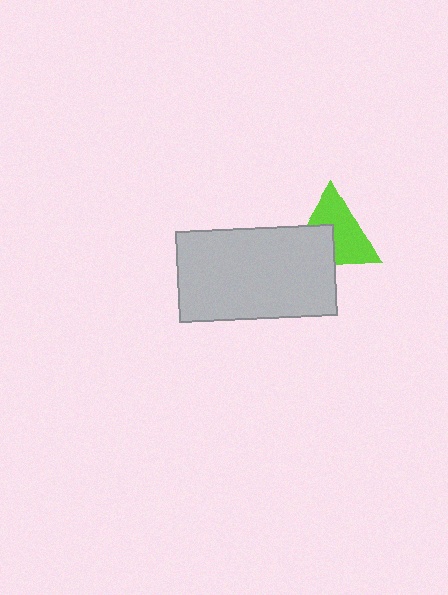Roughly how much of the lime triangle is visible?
About half of it is visible (roughly 62%).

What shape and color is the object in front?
The object in front is a light gray rectangle.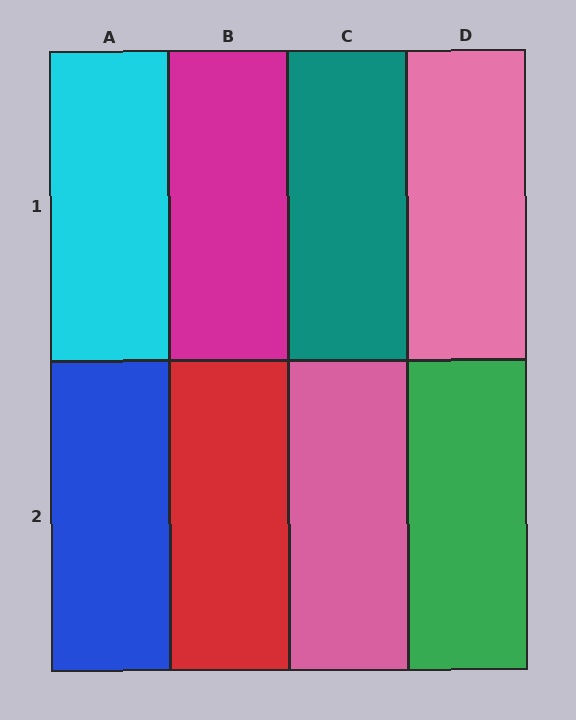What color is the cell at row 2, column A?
Blue.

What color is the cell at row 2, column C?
Pink.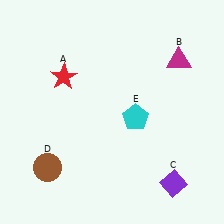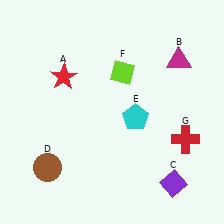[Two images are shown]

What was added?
A lime diamond (F), a red cross (G) were added in Image 2.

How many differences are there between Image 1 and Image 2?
There are 2 differences between the two images.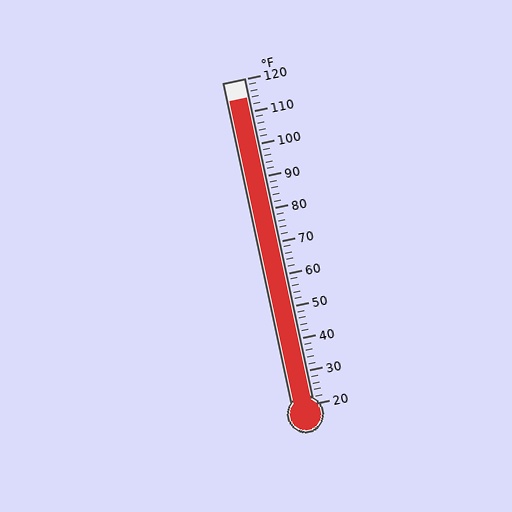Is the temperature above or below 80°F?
The temperature is above 80°F.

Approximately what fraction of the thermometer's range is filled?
The thermometer is filled to approximately 95% of its range.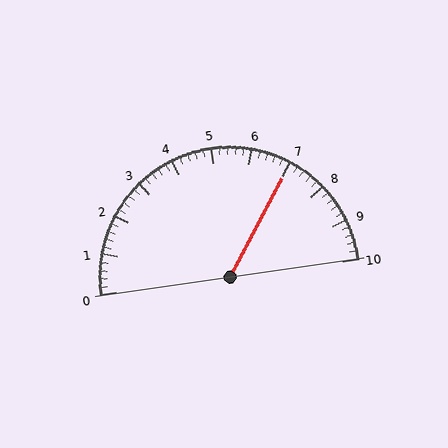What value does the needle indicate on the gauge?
The needle indicates approximately 7.0.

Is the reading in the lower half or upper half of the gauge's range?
The reading is in the upper half of the range (0 to 10).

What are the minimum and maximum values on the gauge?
The gauge ranges from 0 to 10.